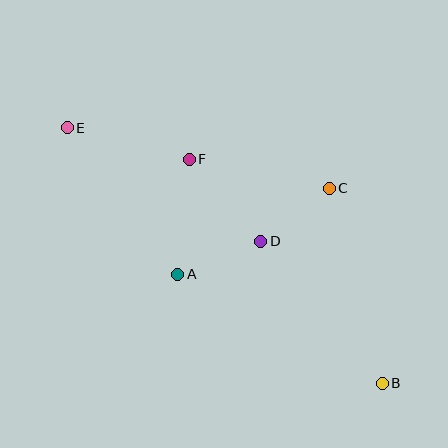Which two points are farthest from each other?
Points B and E are farthest from each other.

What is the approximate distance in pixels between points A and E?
The distance between A and E is approximately 184 pixels.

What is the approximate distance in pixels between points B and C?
The distance between B and C is approximately 202 pixels.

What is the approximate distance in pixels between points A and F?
The distance between A and F is approximately 116 pixels.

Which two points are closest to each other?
Points C and D are closest to each other.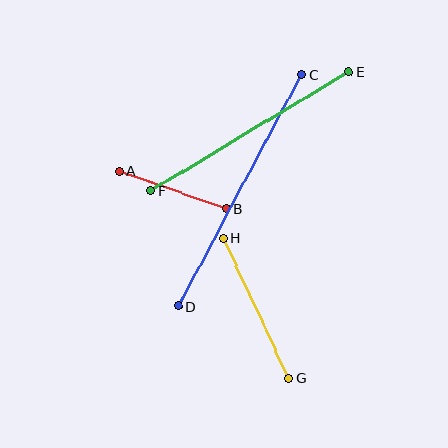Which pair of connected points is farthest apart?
Points C and D are farthest apart.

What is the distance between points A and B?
The distance is approximately 114 pixels.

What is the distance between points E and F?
The distance is approximately 231 pixels.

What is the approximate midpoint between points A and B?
The midpoint is at approximately (173, 190) pixels.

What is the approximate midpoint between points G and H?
The midpoint is at approximately (256, 308) pixels.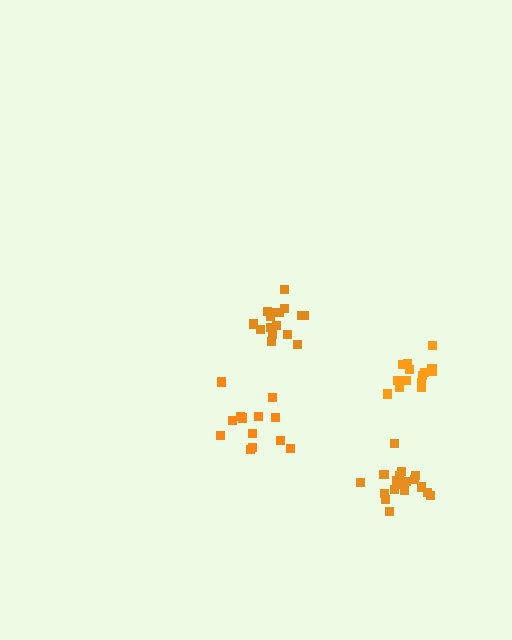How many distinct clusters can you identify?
There are 4 distinct clusters.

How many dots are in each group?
Group 1: 13 dots, Group 2: 16 dots, Group 3: 18 dots, Group 4: 14 dots (61 total).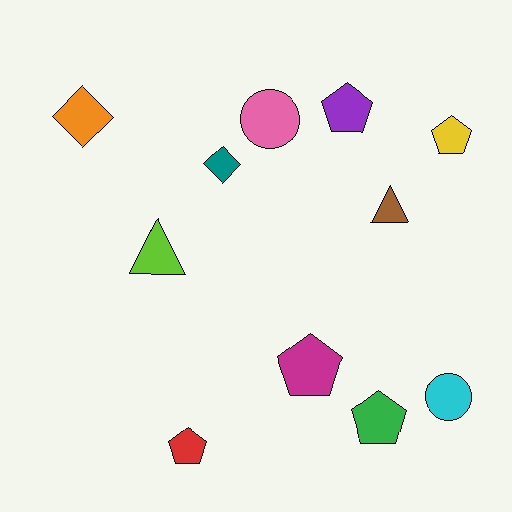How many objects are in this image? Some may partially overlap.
There are 11 objects.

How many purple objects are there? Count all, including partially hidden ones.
There is 1 purple object.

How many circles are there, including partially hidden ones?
There are 2 circles.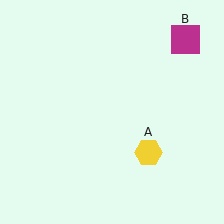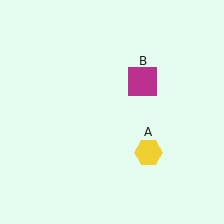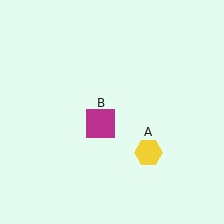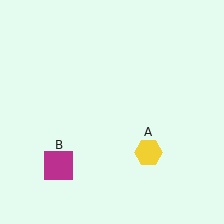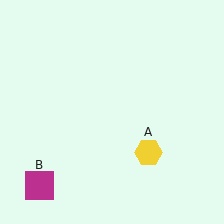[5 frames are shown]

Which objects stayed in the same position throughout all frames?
Yellow hexagon (object A) remained stationary.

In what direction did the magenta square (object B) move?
The magenta square (object B) moved down and to the left.